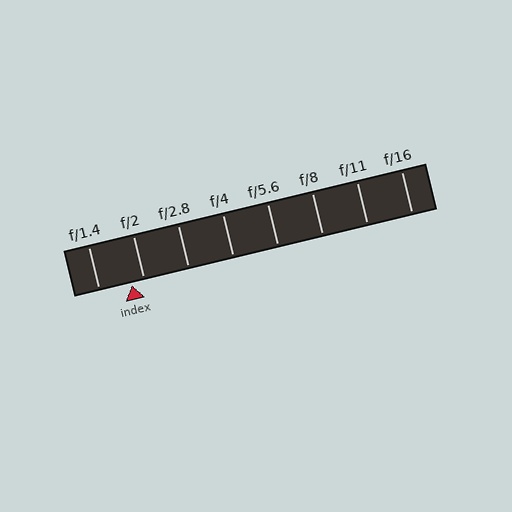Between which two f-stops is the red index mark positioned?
The index mark is between f/1.4 and f/2.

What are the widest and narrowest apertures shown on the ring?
The widest aperture shown is f/1.4 and the narrowest is f/16.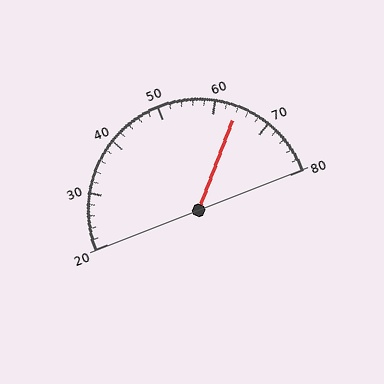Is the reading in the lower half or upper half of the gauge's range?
The reading is in the upper half of the range (20 to 80).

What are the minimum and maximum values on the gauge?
The gauge ranges from 20 to 80.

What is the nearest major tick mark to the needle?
The nearest major tick mark is 60.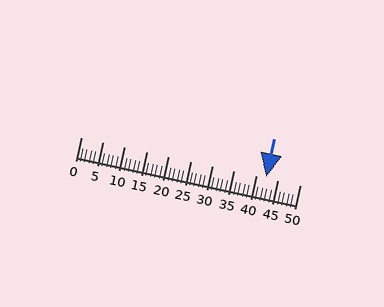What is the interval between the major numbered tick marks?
The major tick marks are spaced 5 units apart.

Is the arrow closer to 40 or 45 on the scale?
The arrow is closer to 40.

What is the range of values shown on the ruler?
The ruler shows values from 0 to 50.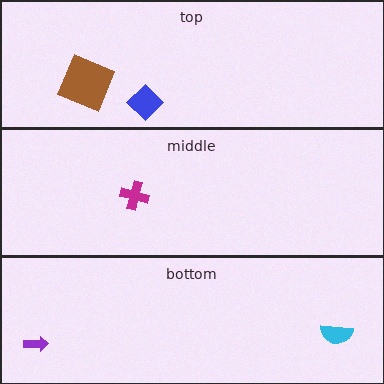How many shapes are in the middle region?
1.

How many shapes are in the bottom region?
2.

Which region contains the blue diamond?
The top region.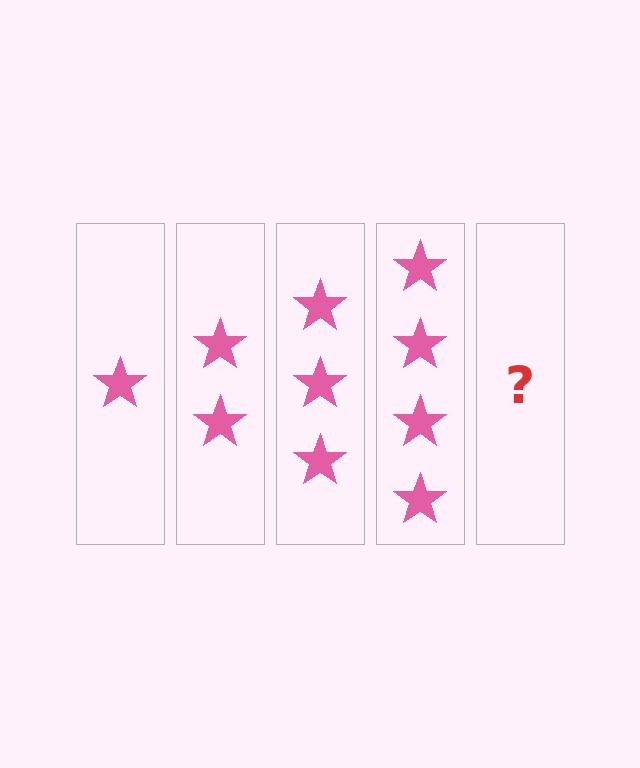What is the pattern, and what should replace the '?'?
The pattern is that each step adds one more star. The '?' should be 5 stars.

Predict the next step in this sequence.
The next step is 5 stars.